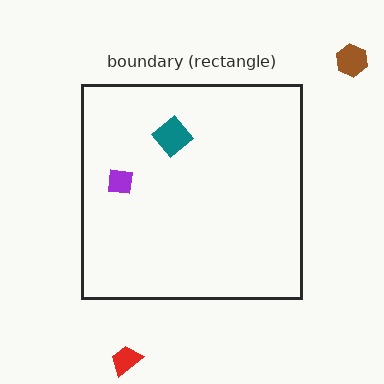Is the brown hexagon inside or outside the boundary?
Outside.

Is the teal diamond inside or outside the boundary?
Inside.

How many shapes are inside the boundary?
2 inside, 2 outside.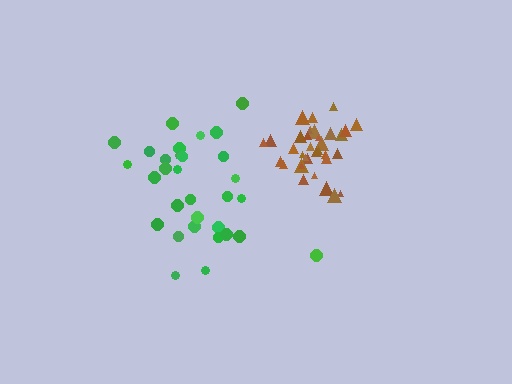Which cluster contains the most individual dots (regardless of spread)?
Brown (35).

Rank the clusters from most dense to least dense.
brown, green.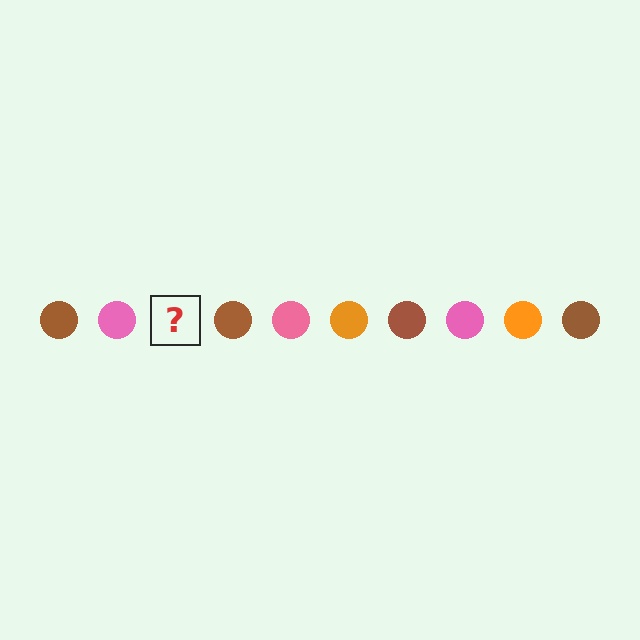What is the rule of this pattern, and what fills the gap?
The rule is that the pattern cycles through brown, pink, orange circles. The gap should be filled with an orange circle.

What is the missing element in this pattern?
The missing element is an orange circle.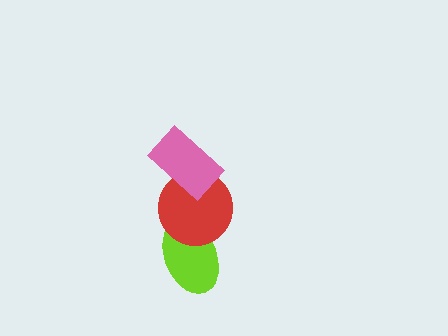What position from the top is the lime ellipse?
The lime ellipse is 3rd from the top.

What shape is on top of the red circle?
The pink rectangle is on top of the red circle.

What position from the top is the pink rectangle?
The pink rectangle is 1st from the top.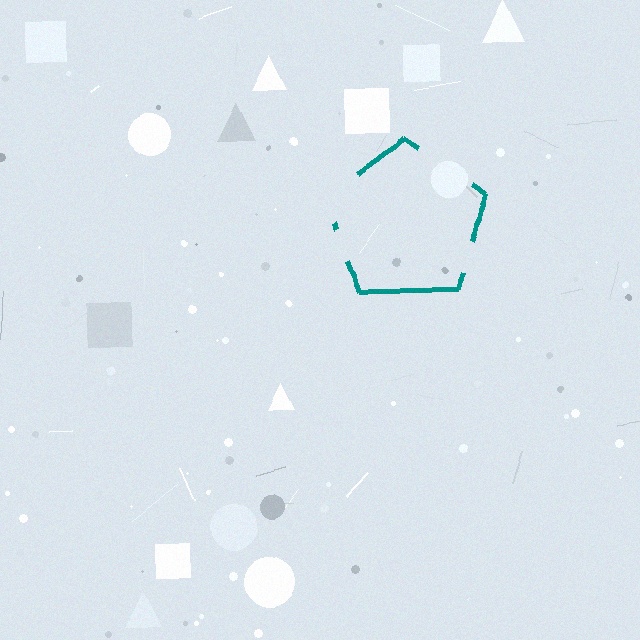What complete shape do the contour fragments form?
The contour fragments form a pentagon.